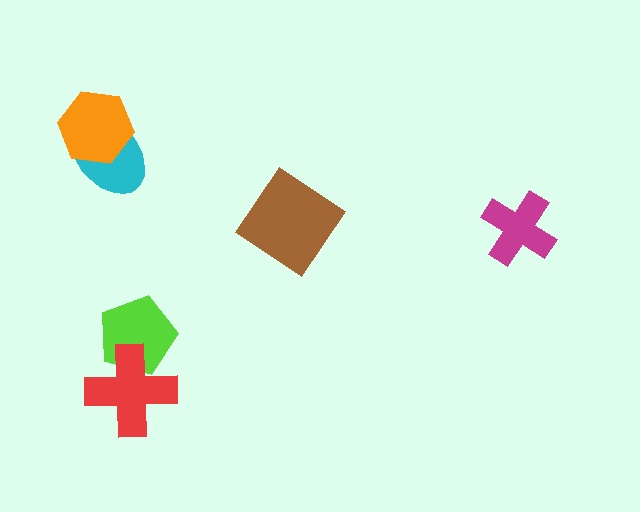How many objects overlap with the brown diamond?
0 objects overlap with the brown diamond.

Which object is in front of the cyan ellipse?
The orange hexagon is in front of the cyan ellipse.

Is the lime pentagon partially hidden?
Yes, it is partially covered by another shape.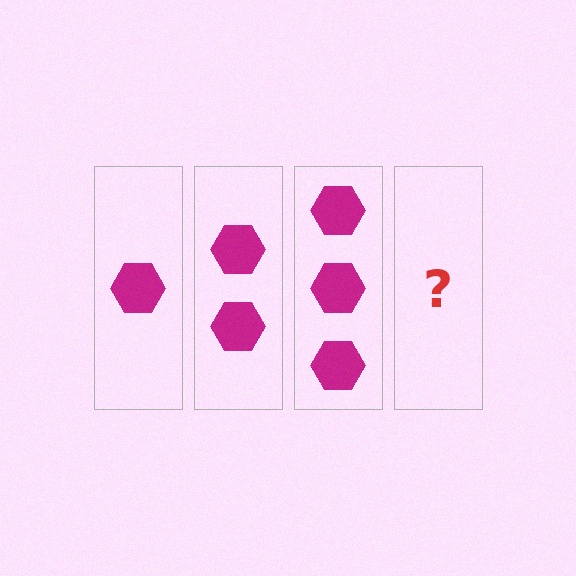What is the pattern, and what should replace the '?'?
The pattern is that each step adds one more hexagon. The '?' should be 4 hexagons.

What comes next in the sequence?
The next element should be 4 hexagons.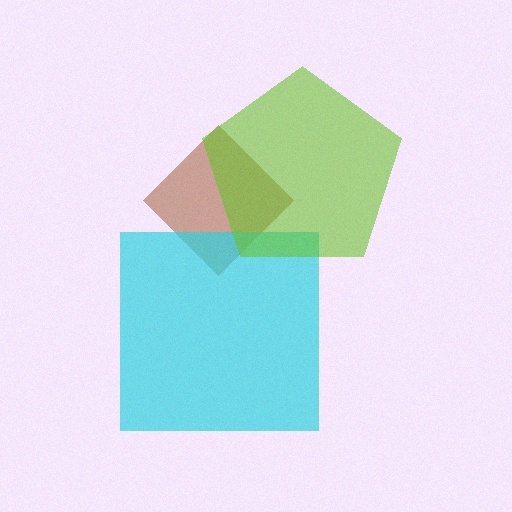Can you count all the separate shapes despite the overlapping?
Yes, there are 3 separate shapes.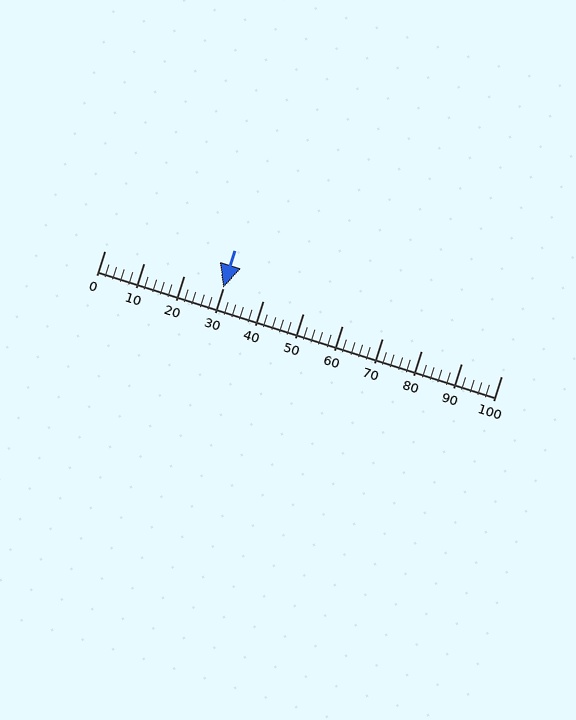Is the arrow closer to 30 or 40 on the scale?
The arrow is closer to 30.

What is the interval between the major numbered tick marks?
The major tick marks are spaced 10 units apart.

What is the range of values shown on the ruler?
The ruler shows values from 0 to 100.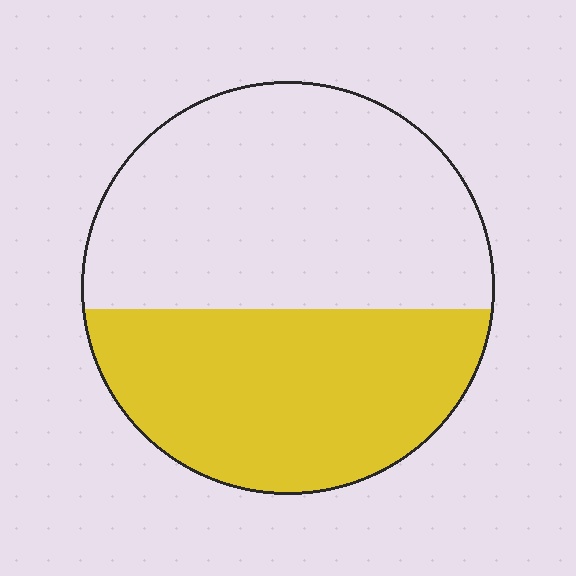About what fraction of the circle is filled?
About two fifths (2/5).